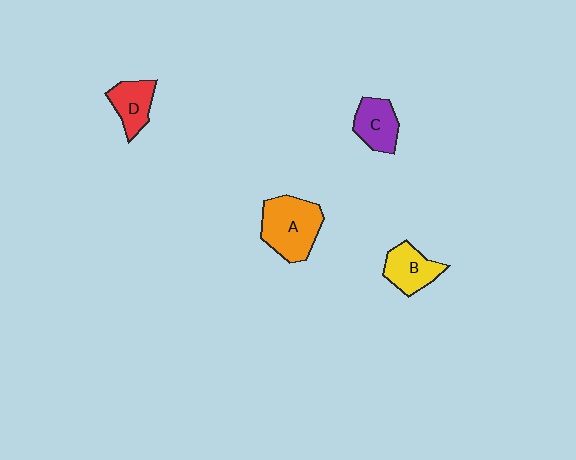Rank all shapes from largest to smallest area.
From largest to smallest: A (orange), B (yellow), C (purple), D (red).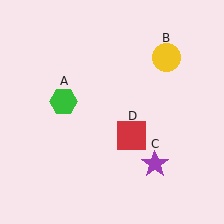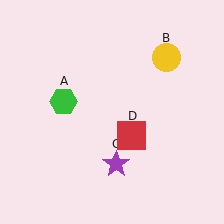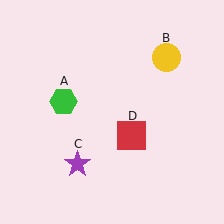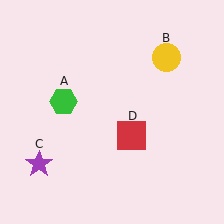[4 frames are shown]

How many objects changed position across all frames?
1 object changed position: purple star (object C).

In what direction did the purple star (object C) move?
The purple star (object C) moved left.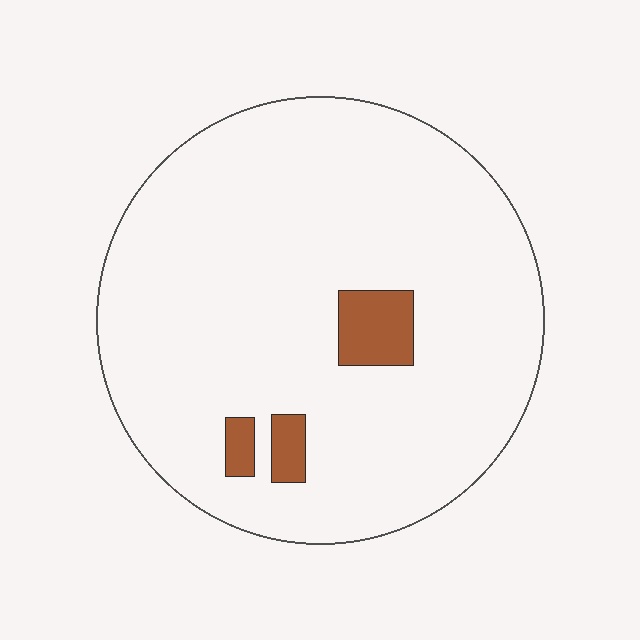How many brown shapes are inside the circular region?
3.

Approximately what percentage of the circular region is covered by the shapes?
Approximately 5%.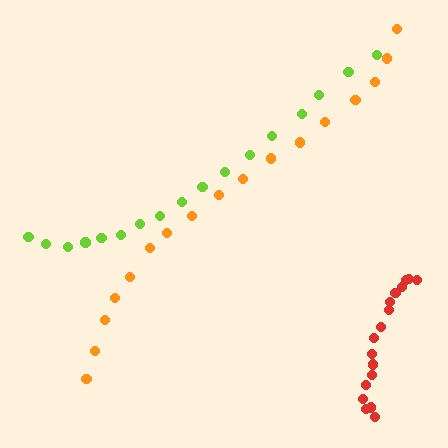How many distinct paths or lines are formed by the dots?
There are 3 distinct paths.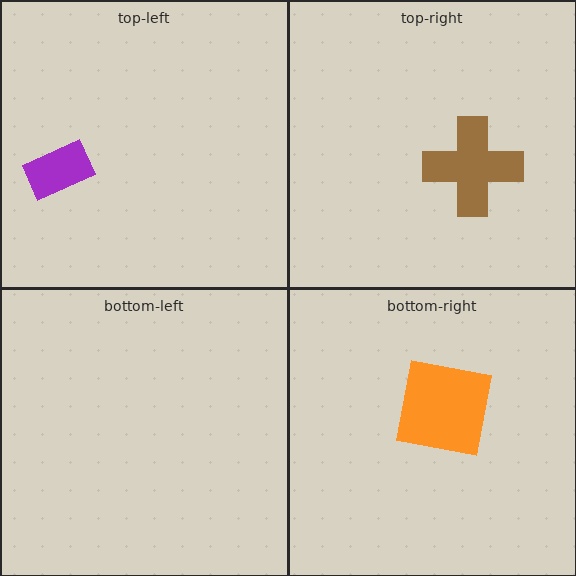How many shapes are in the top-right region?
1.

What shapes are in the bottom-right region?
The orange square.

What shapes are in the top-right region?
The brown cross.